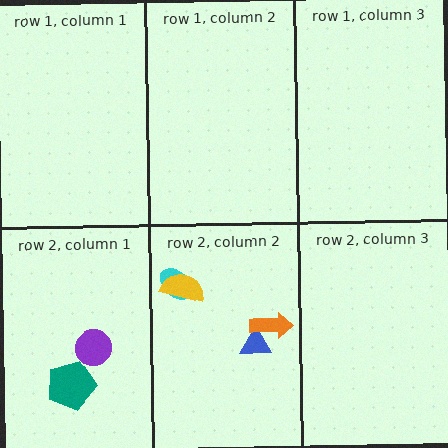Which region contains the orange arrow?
The row 2, column 2 region.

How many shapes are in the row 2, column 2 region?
4.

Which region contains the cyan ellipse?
The row 2, column 2 region.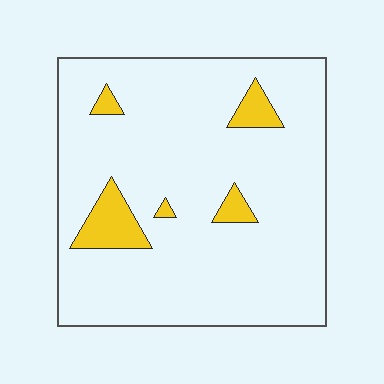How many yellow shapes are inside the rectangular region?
5.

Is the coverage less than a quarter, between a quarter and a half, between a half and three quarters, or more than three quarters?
Less than a quarter.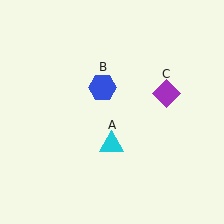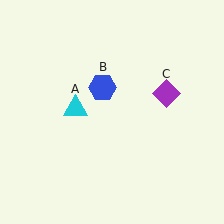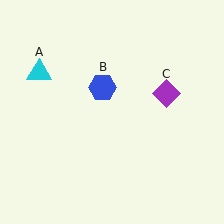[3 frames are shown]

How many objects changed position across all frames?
1 object changed position: cyan triangle (object A).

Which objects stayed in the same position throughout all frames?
Blue hexagon (object B) and purple diamond (object C) remained stationary.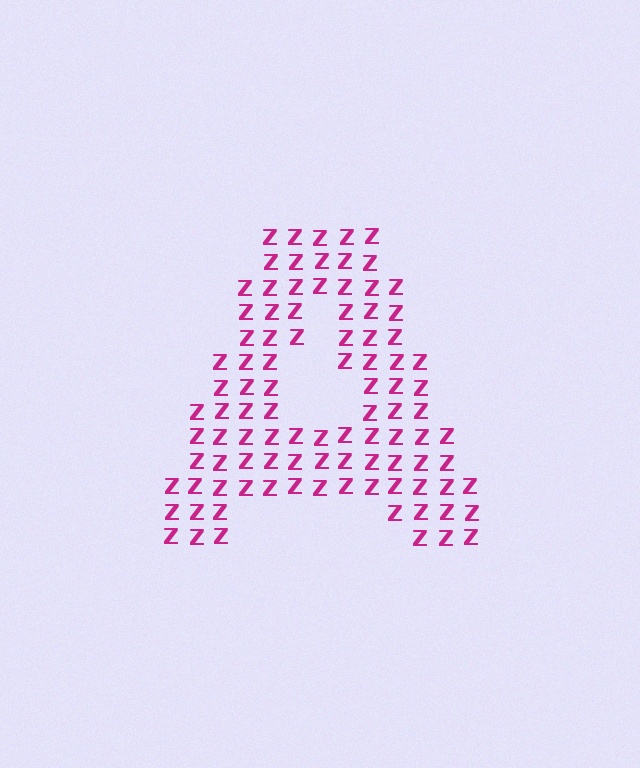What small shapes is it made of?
It is made of small letter Z's.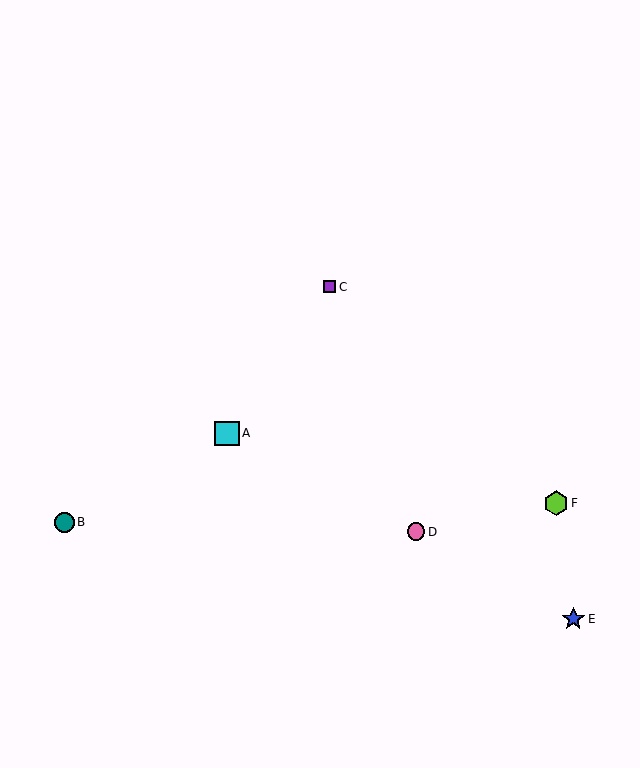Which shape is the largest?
The lime hexagon (labeled F) is the largest.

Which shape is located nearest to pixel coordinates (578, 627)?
The blue star (labeled E) at (573, 619) is nearest to that location.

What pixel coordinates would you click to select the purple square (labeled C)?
Click at (330, 287) to select the purple square C.